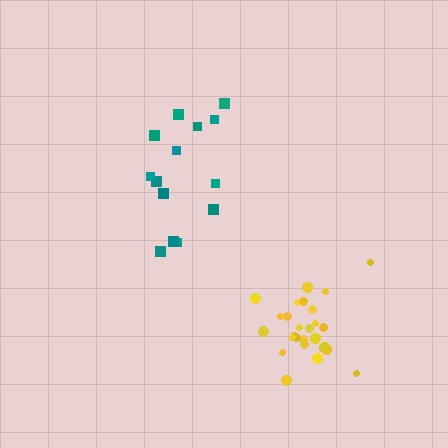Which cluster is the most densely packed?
Yellow.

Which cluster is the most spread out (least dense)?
Teal.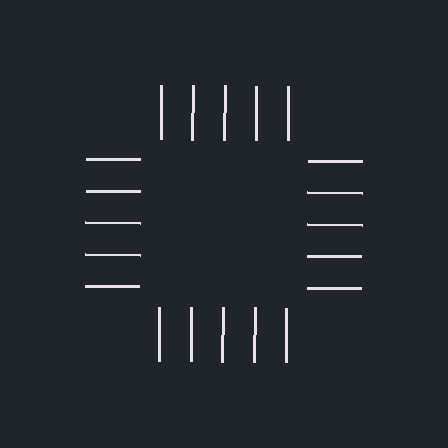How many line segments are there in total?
20 — 5 along each of the 4 edges.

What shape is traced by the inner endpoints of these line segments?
An illusory square — the line segments terminate on its edges but no continuous stroke is drawn.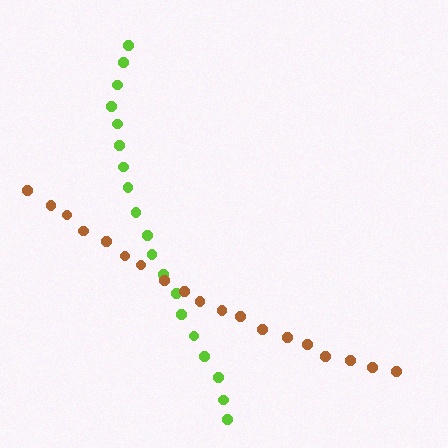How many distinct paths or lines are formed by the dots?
There are 2 distinct paths.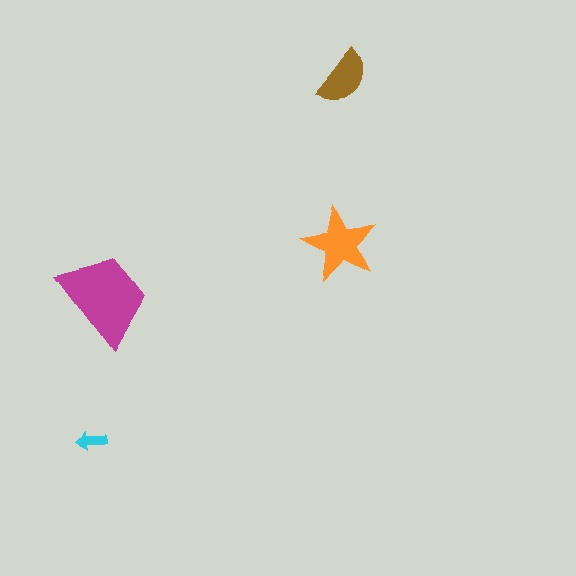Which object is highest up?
The brown semicircle is topmost.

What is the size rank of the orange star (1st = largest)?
2nd.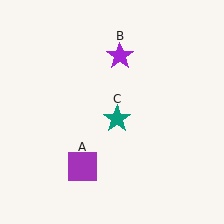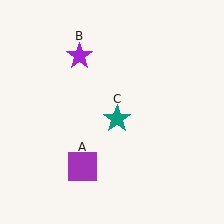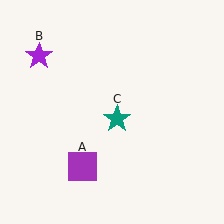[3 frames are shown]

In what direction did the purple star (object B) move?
The purple star (object B) moved left.